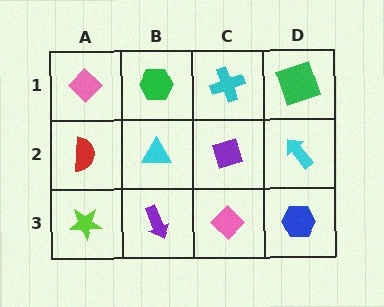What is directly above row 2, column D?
A green square.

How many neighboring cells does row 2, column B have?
4.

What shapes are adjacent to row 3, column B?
A cyan triangle (row 2, column B), a lime star (row 3, column A), a pink diamond (row 3, column C).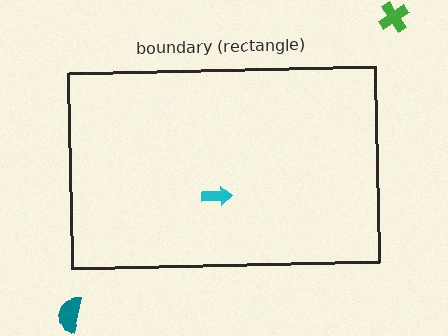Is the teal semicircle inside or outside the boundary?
Outside.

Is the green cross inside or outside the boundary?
Outside.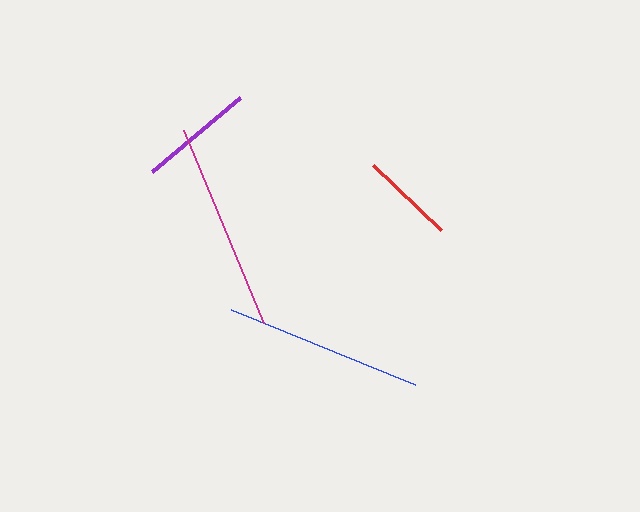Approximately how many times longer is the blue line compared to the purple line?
The blue line is approximately 1.7 times the length of the purple line.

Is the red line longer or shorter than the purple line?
The purple line is longer than the red line.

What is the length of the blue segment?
The blue segment is approximately 198 pixels long.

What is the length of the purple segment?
The purple segment is approximately 115 pixels long.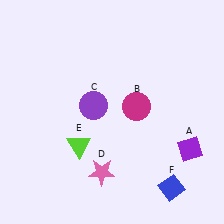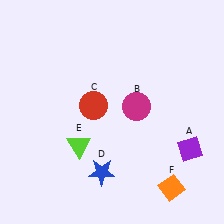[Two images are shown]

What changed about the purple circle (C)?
In Image 1, C is purple. In Image 2, it changed to red.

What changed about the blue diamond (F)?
In Image 1, F is blue. In Image 2, it changed to orange.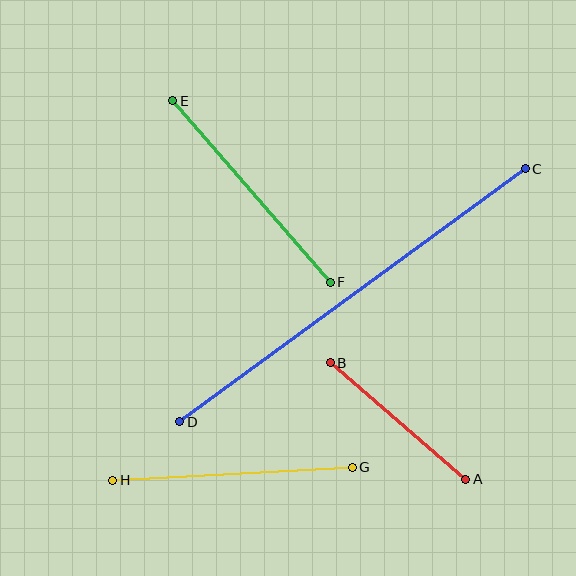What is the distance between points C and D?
The distance is approximately 428 pixels.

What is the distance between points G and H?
The distance is approximately 240 pixels.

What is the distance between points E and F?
The distance is approximately 240 pixels.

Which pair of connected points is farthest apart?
Points C and D are farthest apart.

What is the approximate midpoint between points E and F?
The midpoint is at approximately (251, 192) pixels.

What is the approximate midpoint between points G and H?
The midpoint is at approximately (232, 474) pixels.